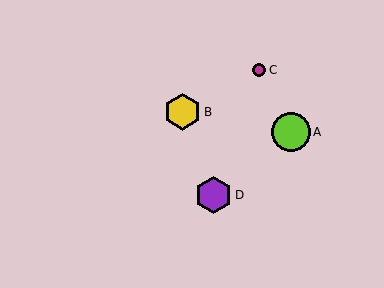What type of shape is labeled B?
Shape B is a yellow hexagon.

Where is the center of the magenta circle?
The center of the magenta circle is at (259, 70).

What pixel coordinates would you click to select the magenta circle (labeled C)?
Click at (259, 70) to select the magenta circle C.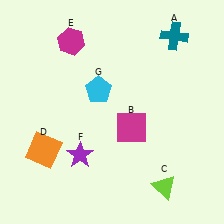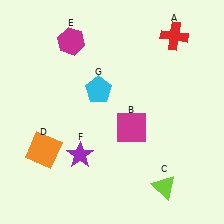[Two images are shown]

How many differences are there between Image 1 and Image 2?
There is 1 difference between the two images.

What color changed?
The cross (A) changed from teal in Image 1 to red in Image 2.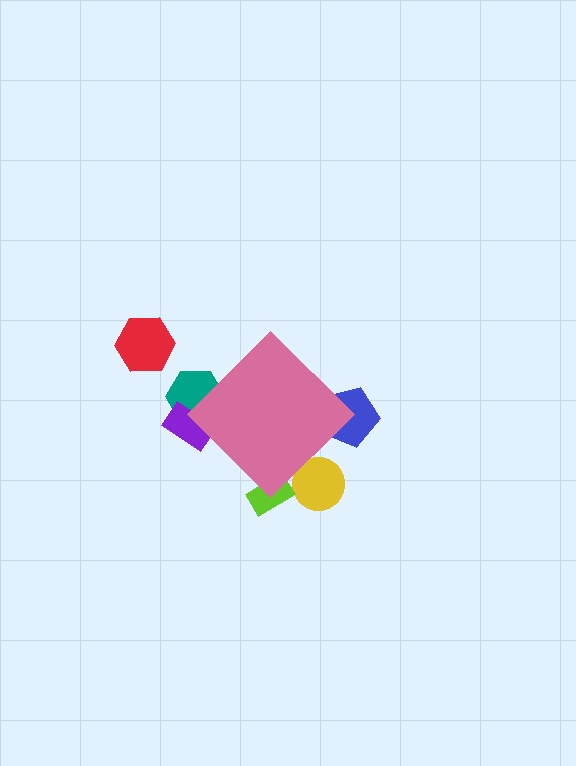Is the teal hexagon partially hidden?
Yes, the teal hexagon is partially hidden behind the pink diamond.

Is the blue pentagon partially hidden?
Yes, the blue pentagon is partially hidden behind the pink diamond.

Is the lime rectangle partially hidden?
Yes, the lime rectangle is partially hidden behind the pink diamond.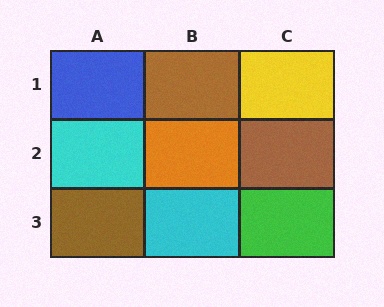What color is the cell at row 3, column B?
Cyan.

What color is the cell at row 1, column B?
Brown.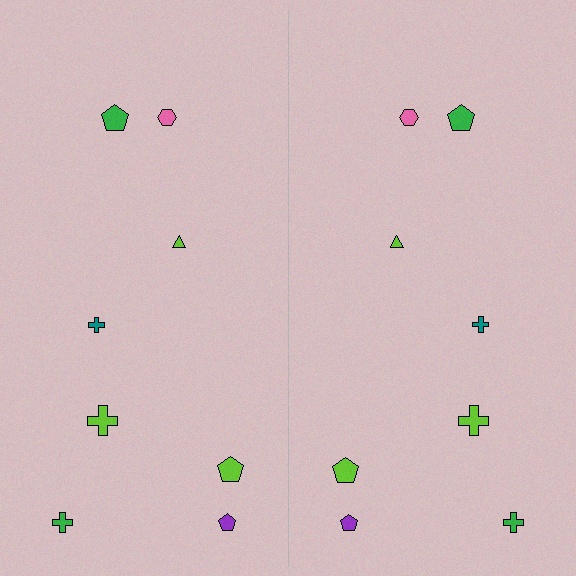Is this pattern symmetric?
Yes, this pattern has bilateral (reflection) symmetry.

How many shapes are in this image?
There are 16 shapes in this image.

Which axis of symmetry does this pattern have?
The pattern has a vertical axis of symmetry running through the center of the image.